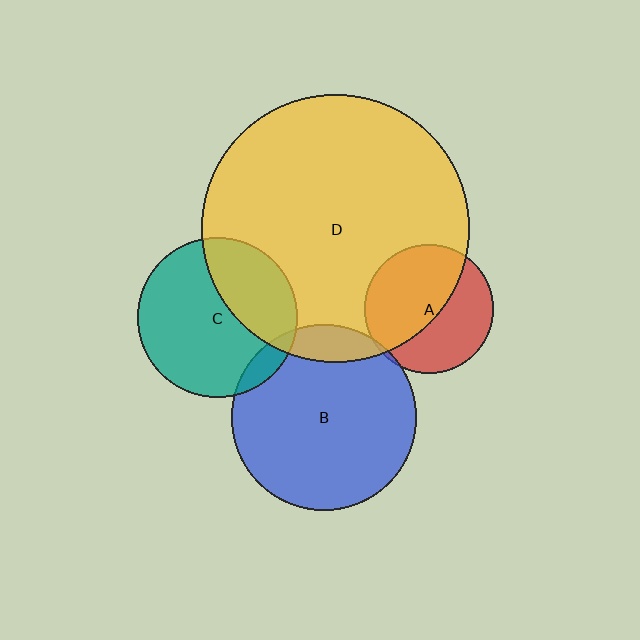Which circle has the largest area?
Circle D (yellow).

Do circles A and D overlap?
Yes.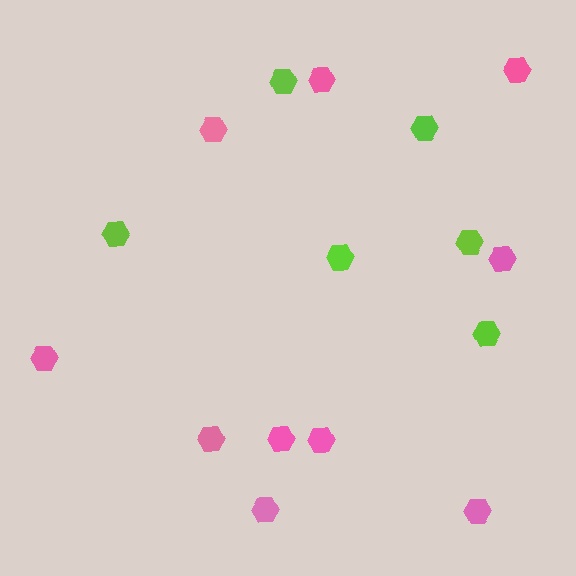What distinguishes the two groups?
There are 2 groups: one group of lime hexagons (6) and one group of pink hexagons (10).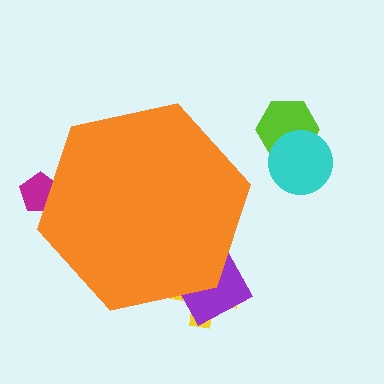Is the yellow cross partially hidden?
Yes, the yellow cross is partially hidden behind the orange hexagon.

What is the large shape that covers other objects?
An orange hexagon.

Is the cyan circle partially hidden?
No, the cyan circle is fully visible.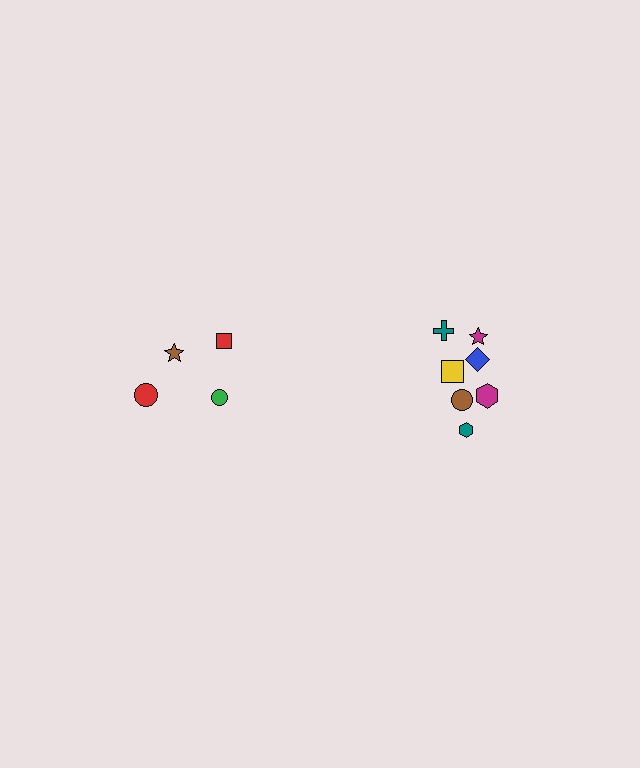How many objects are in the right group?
There are 7 objects.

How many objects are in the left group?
There are 4 objects.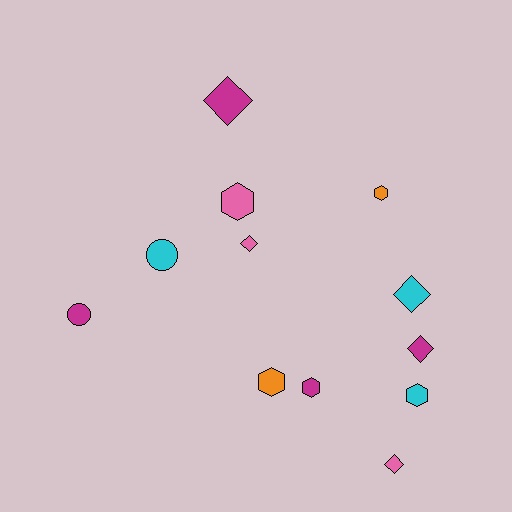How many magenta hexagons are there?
There is 1 magenta hexagon.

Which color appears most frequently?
Magenta, with 4 objects.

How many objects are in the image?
There are 12 objects.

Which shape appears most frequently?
Hexagon, with 5 objects.